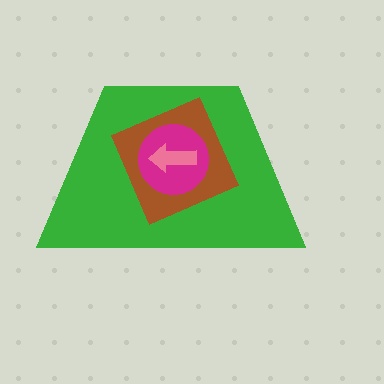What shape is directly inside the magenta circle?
The pink arrow.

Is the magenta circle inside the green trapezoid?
Yes.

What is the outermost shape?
The green trapezoid.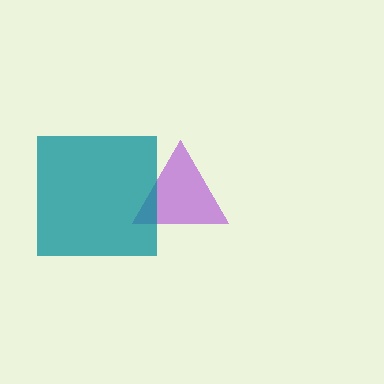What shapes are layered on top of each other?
The layered shapes are: a purple triangle, a teal square.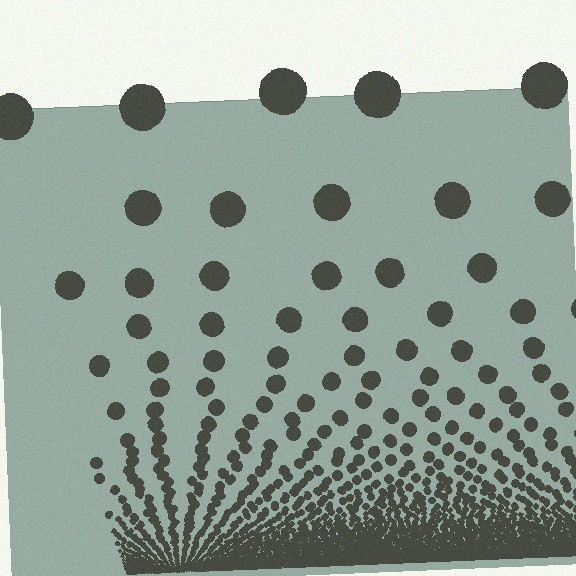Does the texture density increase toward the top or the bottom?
Density increases toward the bottom.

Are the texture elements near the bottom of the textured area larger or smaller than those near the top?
Smaller. The gradient is inverted — elements near the bottom are smaller and denser.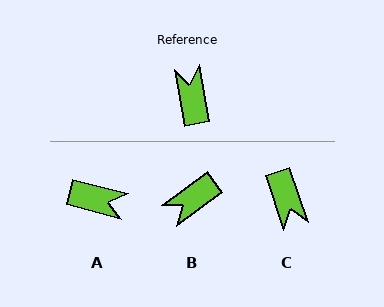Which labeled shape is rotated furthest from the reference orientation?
C, about 171 degrees away.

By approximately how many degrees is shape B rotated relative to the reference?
Approximately 116 degrees counter-clockwise.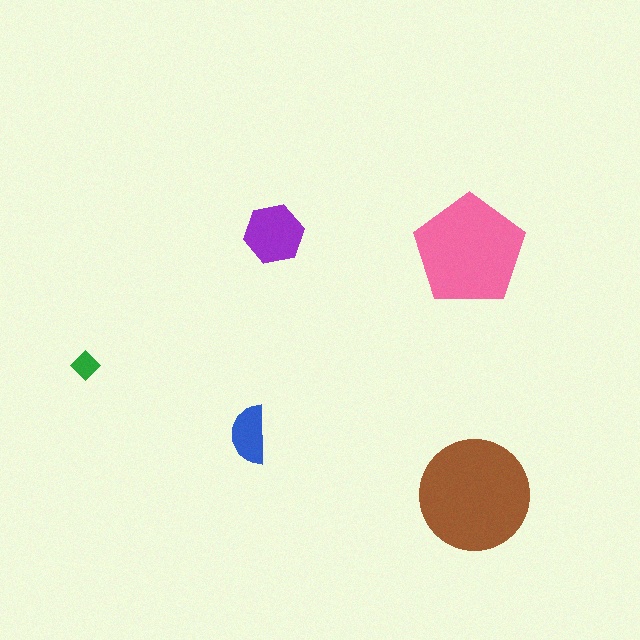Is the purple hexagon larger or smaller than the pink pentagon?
Smaller.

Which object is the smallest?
The green diamond.